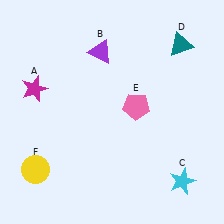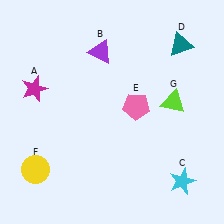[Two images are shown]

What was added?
A lime triangle (G) was added in Image 2.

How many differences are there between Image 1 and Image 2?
There is 1 difference between the two images.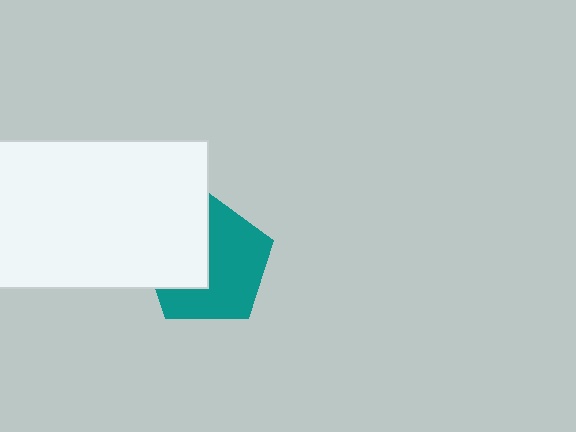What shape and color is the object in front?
The object in front is a white rectangle.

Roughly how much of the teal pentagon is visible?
About half of it is visible (roughly 59%).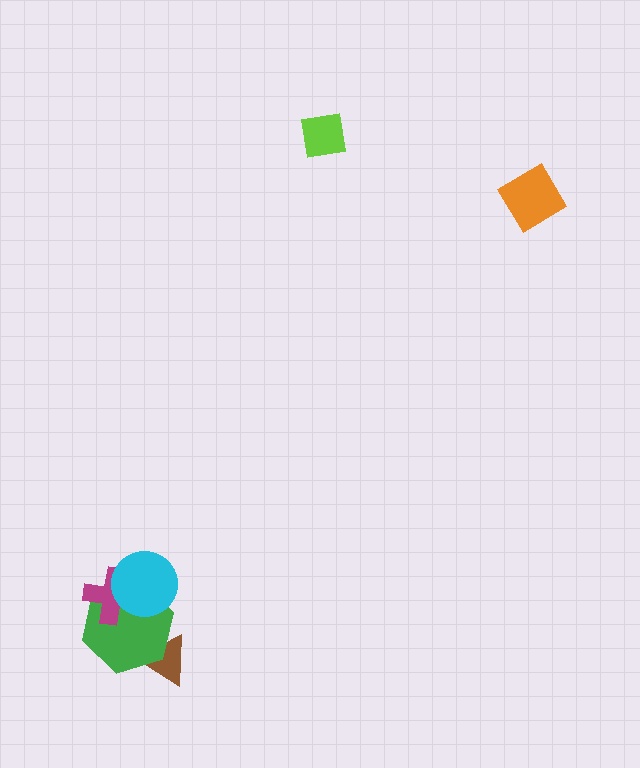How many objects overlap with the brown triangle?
1 object overlaps with the brown triangle.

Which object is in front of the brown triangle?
The green hexagon is in front of the brown triangle.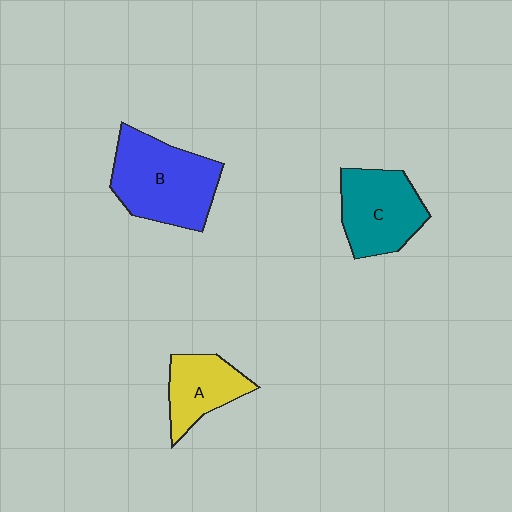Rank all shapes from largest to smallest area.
From largest to smallest: B (blue), C (teal), A (yellow).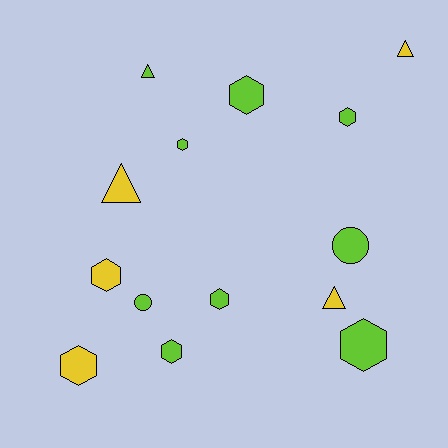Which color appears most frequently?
Lime, with 9 objects.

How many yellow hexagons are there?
There are 2 yellow hexagons.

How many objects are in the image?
There are 14 objects.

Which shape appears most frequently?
Hexagon, with 8 objects.